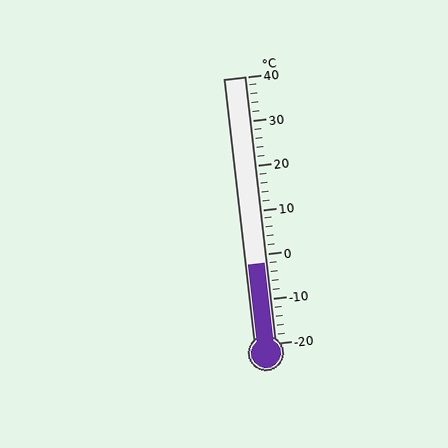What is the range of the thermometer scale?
The thermometer scale ranges from -20°C to 40°C.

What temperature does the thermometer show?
The thermometer shows approximately -2°C.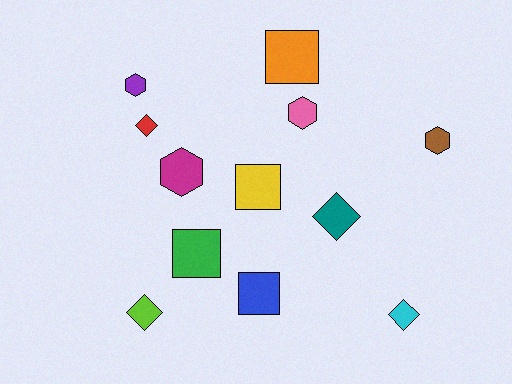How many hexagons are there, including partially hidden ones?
There are 4 hexagons.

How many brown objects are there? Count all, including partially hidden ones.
There is 1 brown object.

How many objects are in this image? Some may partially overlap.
There are 12 objects.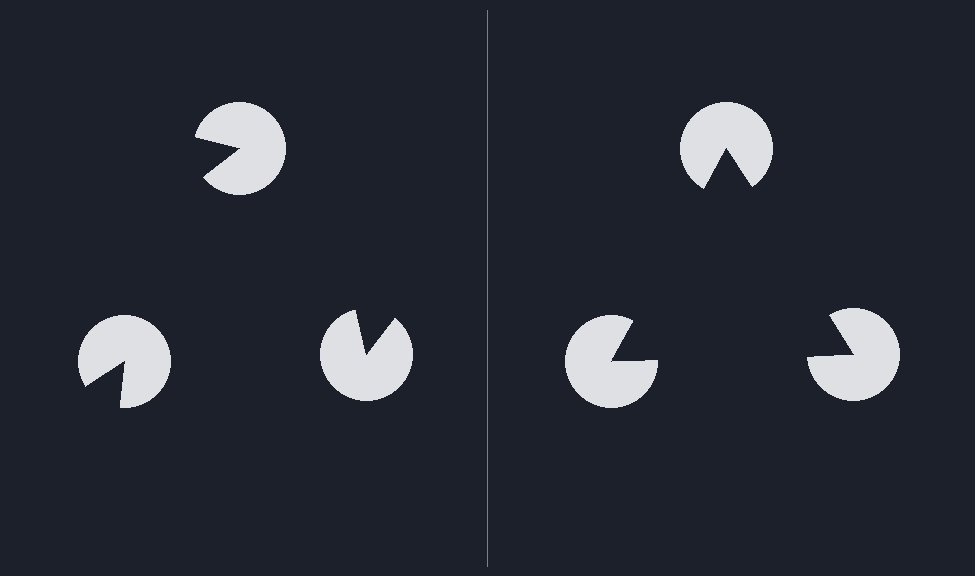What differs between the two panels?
The pac-man discs are positioned identically on both sides; only the wedge orientations differ. On the right they align to a triangle; on the left they are misaligned.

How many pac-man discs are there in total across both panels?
6 — 3 on each side.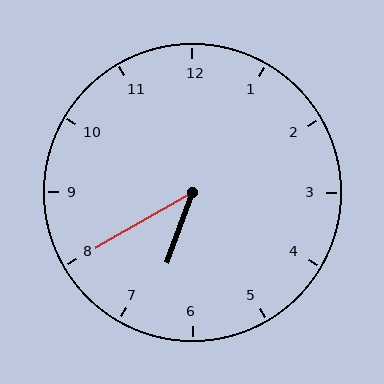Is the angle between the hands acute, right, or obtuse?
It is acute.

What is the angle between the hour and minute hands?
Approximately 40 degrees.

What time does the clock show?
6:40.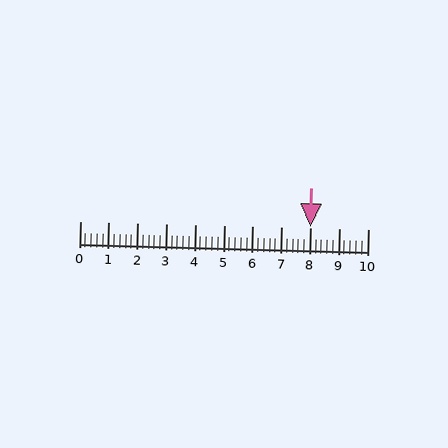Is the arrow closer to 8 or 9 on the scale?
The arrow is closer to 8.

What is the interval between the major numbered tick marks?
The major tick marks are spaced 1 units apart.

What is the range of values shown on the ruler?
The ruler shows values from 0 to 10.